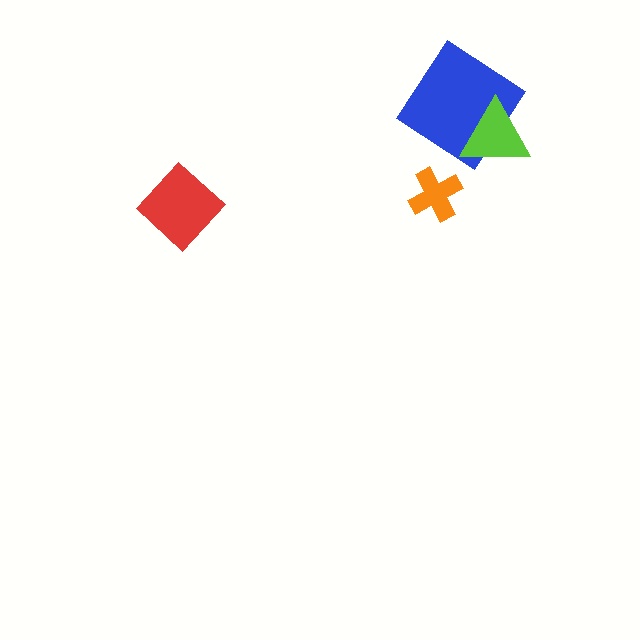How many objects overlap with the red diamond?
0 objects overlap with the red diamond.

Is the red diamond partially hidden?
No, no other shape covers it.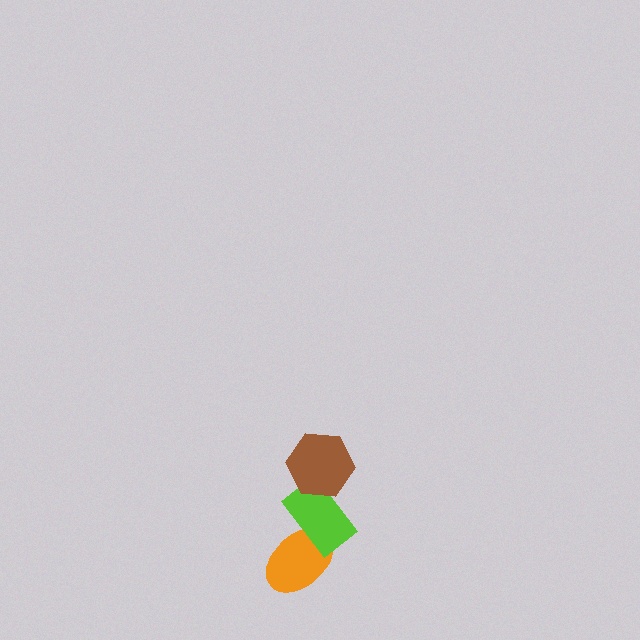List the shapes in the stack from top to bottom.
From top to bottom: the brown hexagon, the lime rectangle, the orange ellipse.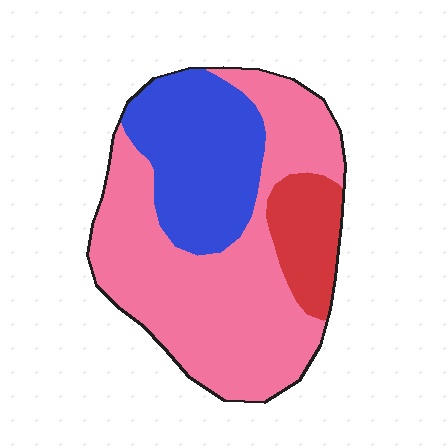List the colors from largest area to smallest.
From largest to smallest: pink, blue, red.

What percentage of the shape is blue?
Blue covers around 30% of the shape.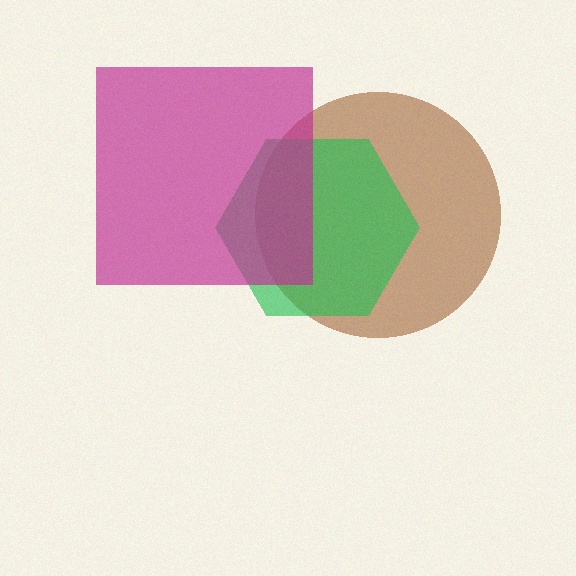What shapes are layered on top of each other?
The layered shapes are: a brown circle, a green hexagon, a magenta square.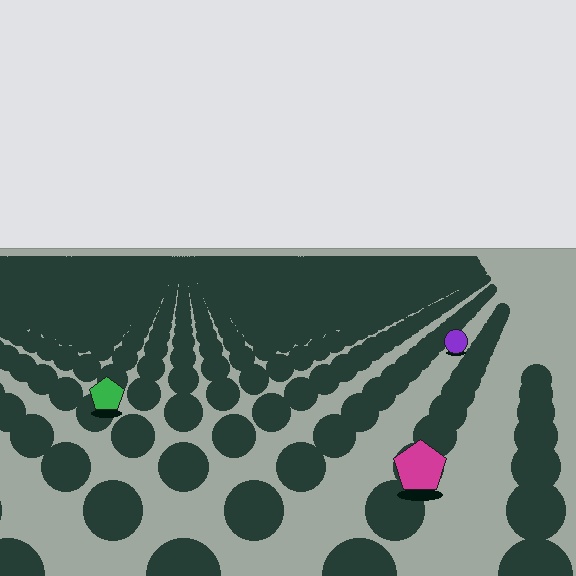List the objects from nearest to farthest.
From nearest to farthest: the magenta pentagon, the green pentagon, the purple circle.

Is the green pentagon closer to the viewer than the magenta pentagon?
No. The magenta pentagon is closer — you can tell from the texture gradient: the ground texture is coarser near it.